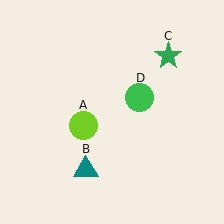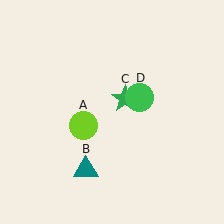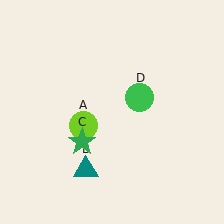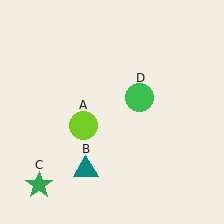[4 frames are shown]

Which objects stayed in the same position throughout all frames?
Lime circle (object A) and teal triangle (object B) and green circle (object D) remained stationary.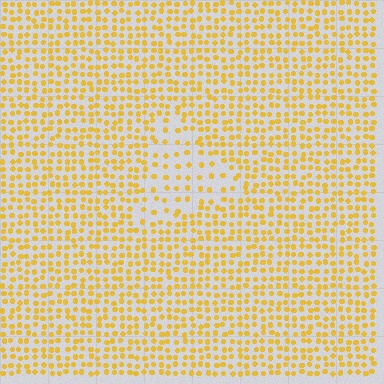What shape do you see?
I see a triangle.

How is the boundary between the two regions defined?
The boundary is defined by a change in element density (approximately 2.1x ratio). All elements are the same color, size, and shape.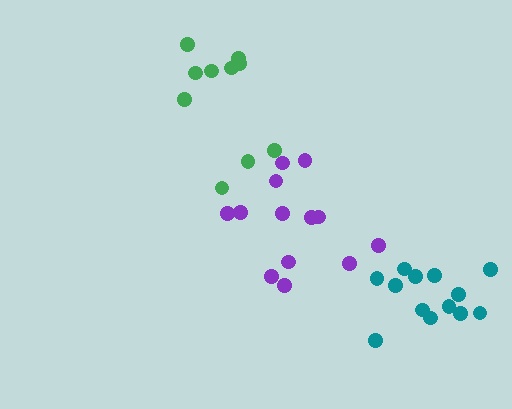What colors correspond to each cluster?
The clusters are colored: purple, green, teal.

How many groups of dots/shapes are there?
There are 3 groups.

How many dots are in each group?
Group 1: 13 dots, Group 2: 10 dots, Group 3: 13 dots (36 total).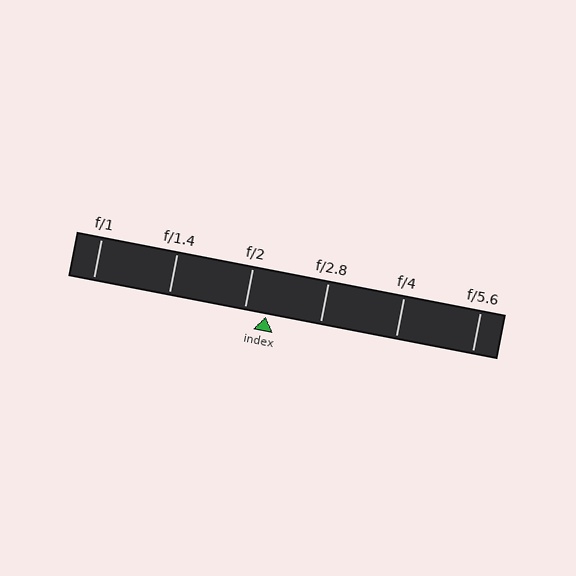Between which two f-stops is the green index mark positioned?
The index mark is between f/2 and f/2.8.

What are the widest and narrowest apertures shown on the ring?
The widest aperture shown is f/1 and the narrowest is f/5.6.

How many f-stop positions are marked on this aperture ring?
There are 6 f-stop positions marked.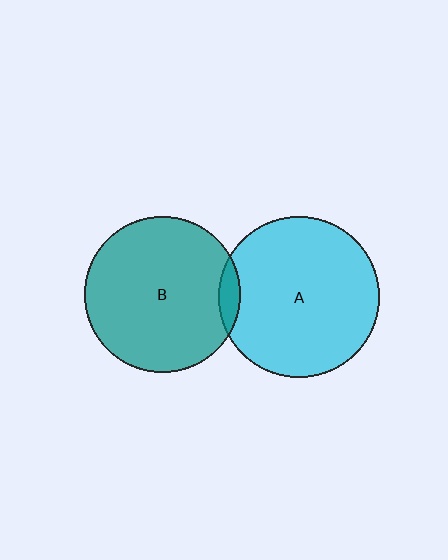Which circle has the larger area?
Circle A (cyan).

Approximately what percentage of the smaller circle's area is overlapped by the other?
Approximately 5%.